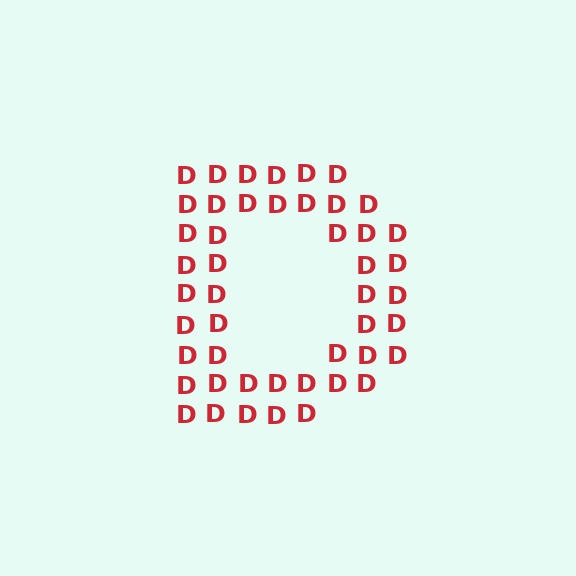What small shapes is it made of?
It is made of small letter D's.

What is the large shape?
The large shape is the letter D.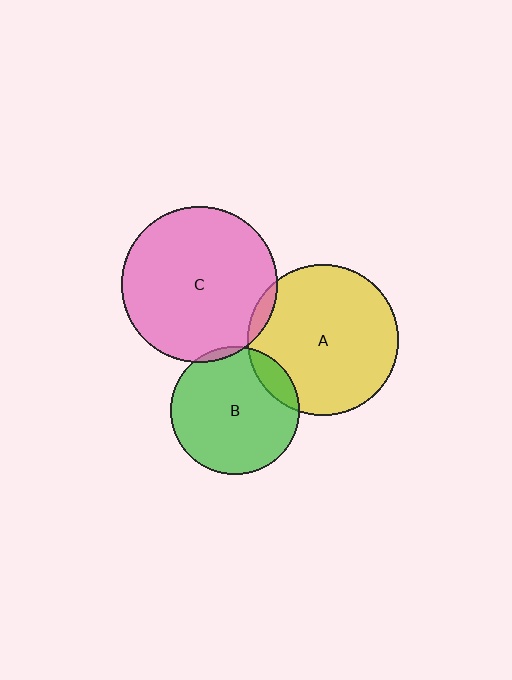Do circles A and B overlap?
Yes.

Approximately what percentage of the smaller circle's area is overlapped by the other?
Approximately 10%.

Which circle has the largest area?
Circle C (pink).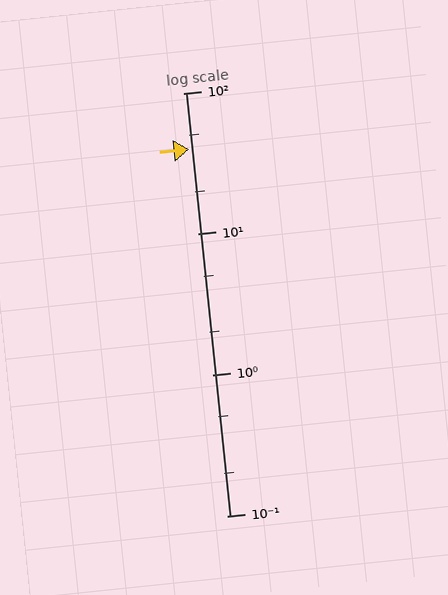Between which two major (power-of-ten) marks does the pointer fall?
The pointer is between 10 and 100.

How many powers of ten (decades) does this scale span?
The scale spans 3 decades, from 0.1 to 100.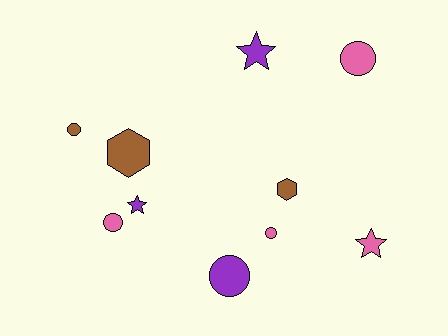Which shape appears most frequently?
Circle, with 5 objects.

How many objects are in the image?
There are 10 objects.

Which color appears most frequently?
Pink, with 4 objects.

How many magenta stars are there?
There are no magenta stars.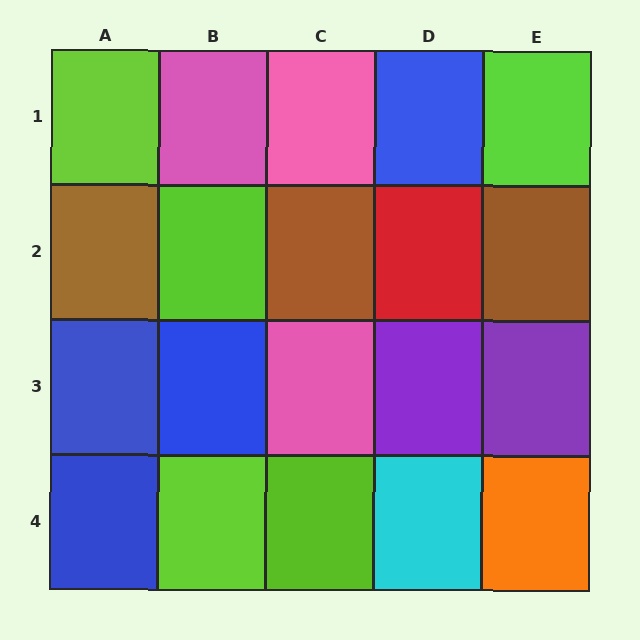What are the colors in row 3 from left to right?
Blue, blue, pink, purple, purple.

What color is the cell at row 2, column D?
Red.